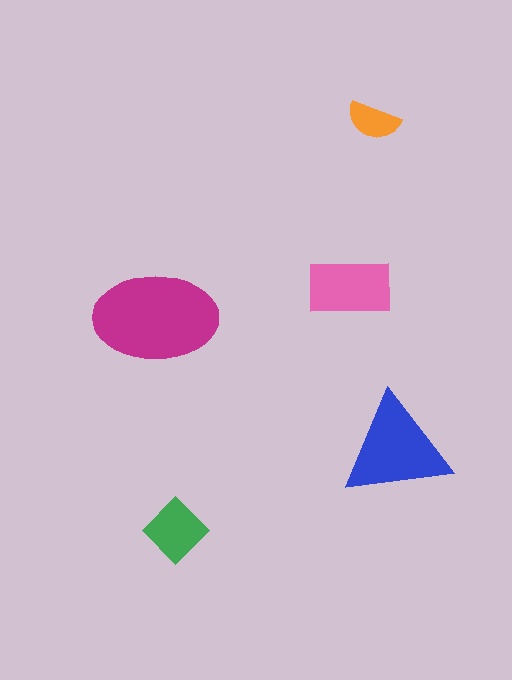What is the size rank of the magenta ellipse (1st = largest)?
1st.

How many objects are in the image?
There are 5 objects in the image.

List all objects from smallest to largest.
The orange semicircle, the green diamond, the pink rectangle, the blue triangle, the magenta ellipse.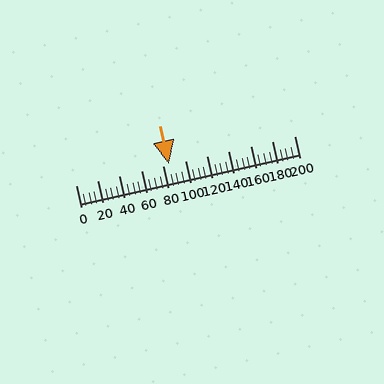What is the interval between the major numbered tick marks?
The major tick marks are spaced 20 units apart.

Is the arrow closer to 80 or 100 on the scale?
The arrow is closer to 80.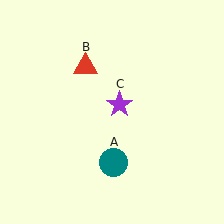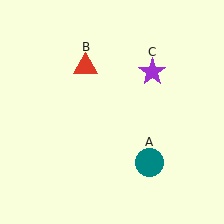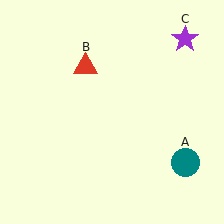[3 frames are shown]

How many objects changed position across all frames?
2 objects changed position: teal circle (object A), purple star (object C).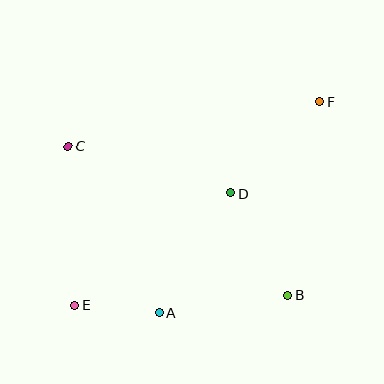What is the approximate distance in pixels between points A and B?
The distance between A and B is approximately 130 pixels.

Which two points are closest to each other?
Points A and E are closest to each other.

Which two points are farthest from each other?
Points E and F are farthest from each other.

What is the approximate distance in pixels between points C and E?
The distance between C and E is approximately 160 pixels.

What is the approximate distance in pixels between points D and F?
The distance between D and F is approximately 128 pixels.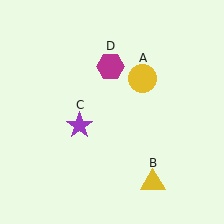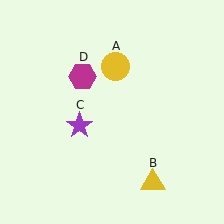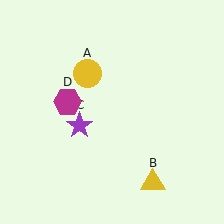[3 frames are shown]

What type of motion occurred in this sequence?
The yellow circle (object A), magenta hexagon (object D) rotated counterclockwise around the center of the scene.